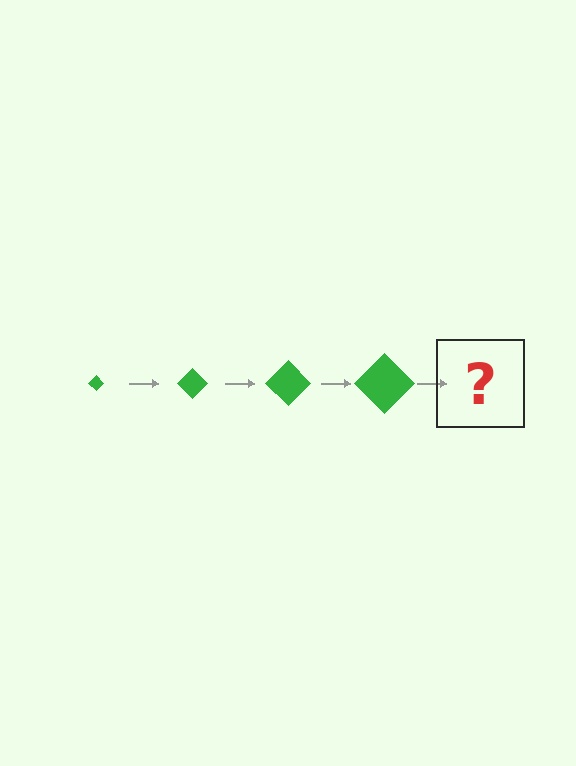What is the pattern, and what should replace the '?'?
The pattern is that the diamond gets progressively larger each step. The '?' should be a green diamond, larger than the previous one.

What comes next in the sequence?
The next element should be a green diamond, larger than the previous one.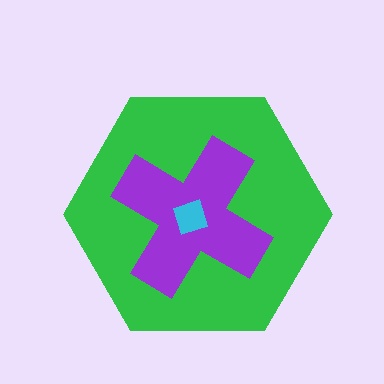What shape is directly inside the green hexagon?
The purple cross.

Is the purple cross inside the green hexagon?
Yes.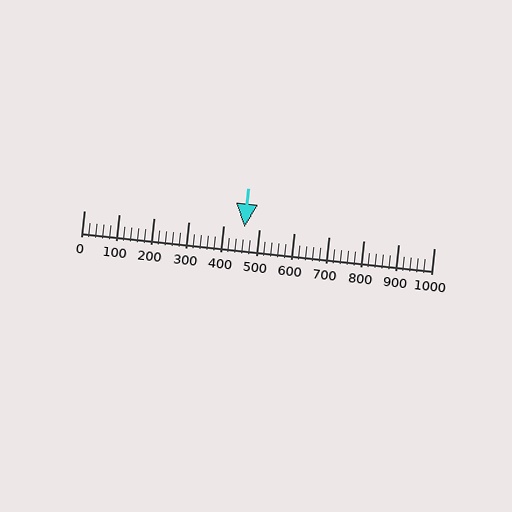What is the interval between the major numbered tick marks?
The major tick marks are spaced 100 units apart.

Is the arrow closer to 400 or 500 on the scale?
The arrow is closer to 500.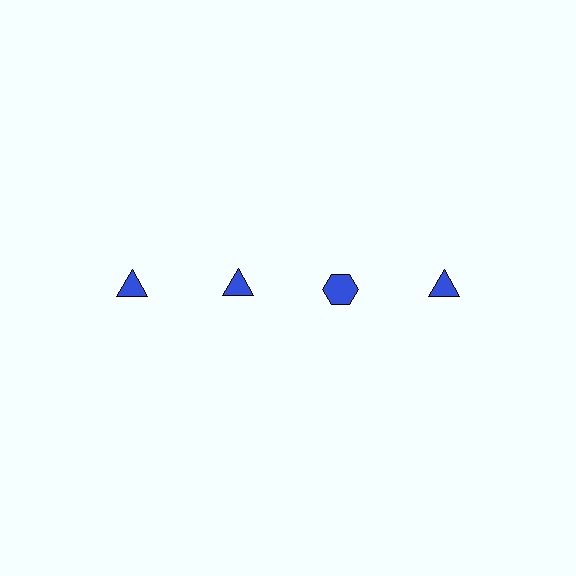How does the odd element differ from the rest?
It has a different shape: hexagon instead of triangle.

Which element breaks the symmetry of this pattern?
The blue hexagon in the top row, center column breaks the symmetry. All other shapes are blue triangles.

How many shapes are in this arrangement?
There are 4 shapes arranged in a grid pattern.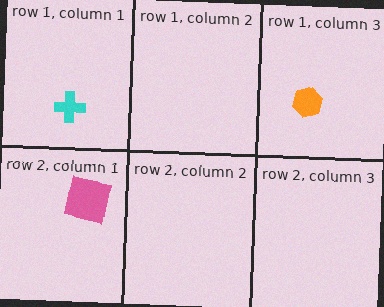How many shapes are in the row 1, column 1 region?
1.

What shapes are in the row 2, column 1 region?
The pink square.